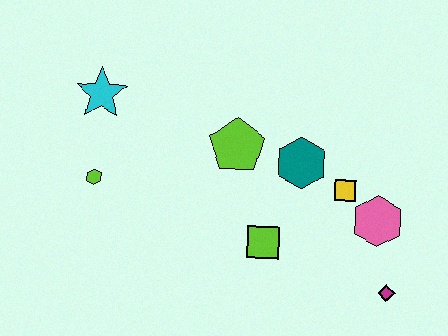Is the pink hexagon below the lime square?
No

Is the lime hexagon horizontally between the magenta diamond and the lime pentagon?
No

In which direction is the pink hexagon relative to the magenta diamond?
The pink hexagon is above the magenta diamond.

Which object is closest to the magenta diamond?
The pink hexagon is closest to the magenta diamond.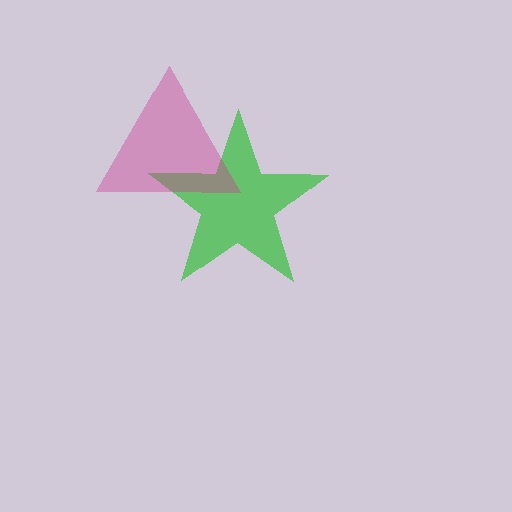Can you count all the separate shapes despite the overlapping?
Yes, there are 2 separate shapes.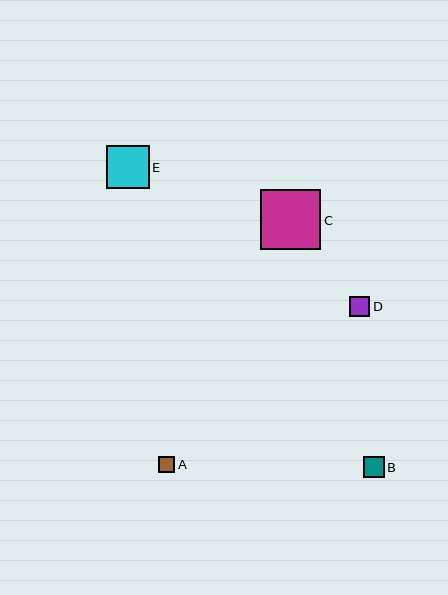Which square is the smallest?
Square A is the smallest with a size of approximately 16 pixels.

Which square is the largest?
Square C is the largest with a size of approximately 60 pixels.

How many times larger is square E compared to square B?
Square E is approximately 2.1 times the size of square B.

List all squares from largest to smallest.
From largest to smallest: C, E, B, D, A.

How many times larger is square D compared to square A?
Square D is approximately 1.2 times the size of square A.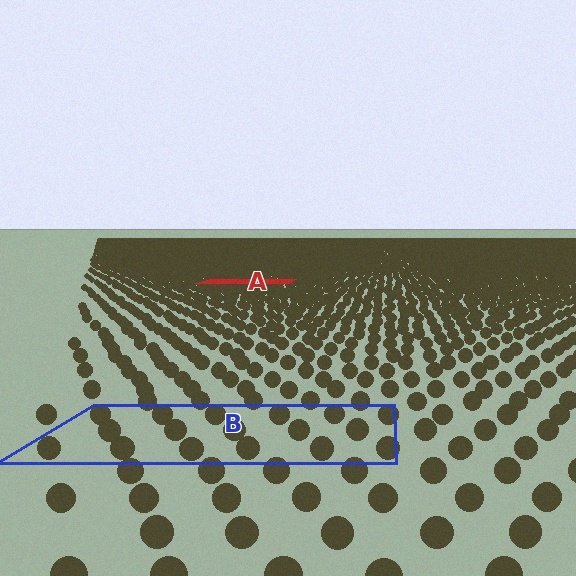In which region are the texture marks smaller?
The texture marks are smaller in region A, because it is farther away.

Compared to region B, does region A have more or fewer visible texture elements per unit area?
Region A has more texture elements per unit area — they are packed more densely because it is farther away.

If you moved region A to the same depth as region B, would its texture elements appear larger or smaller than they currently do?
They would appear larger. At a closer depth, the same texture elements are projected at a bigger on-screen size.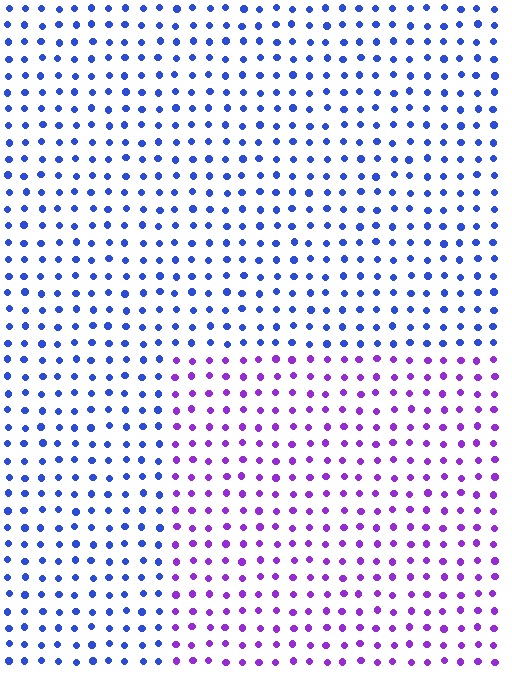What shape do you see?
I see a rectangle.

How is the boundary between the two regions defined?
The boundary is defined purely by a slight shift in hue (about 50 degrees). Spacing, size, and orientation are identical on both sides.